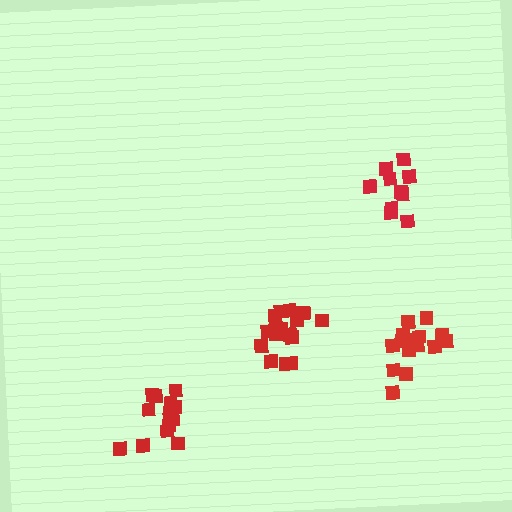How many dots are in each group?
Group 1: 16 dots, Group 2: 15 dots, Group 3: 15 dots, Group 4: 10 dots (56 total).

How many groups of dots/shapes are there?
There are 4 groups.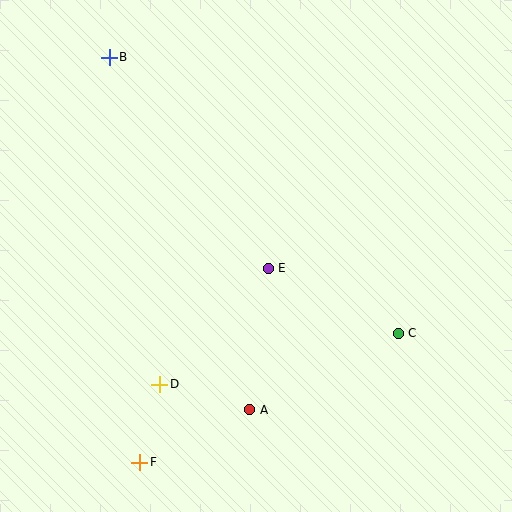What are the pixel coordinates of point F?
Point F is at (140, 462).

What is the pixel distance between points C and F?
The distance between C and F is 289 pixels.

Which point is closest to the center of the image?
Point E at (268, 268) is closest to the center.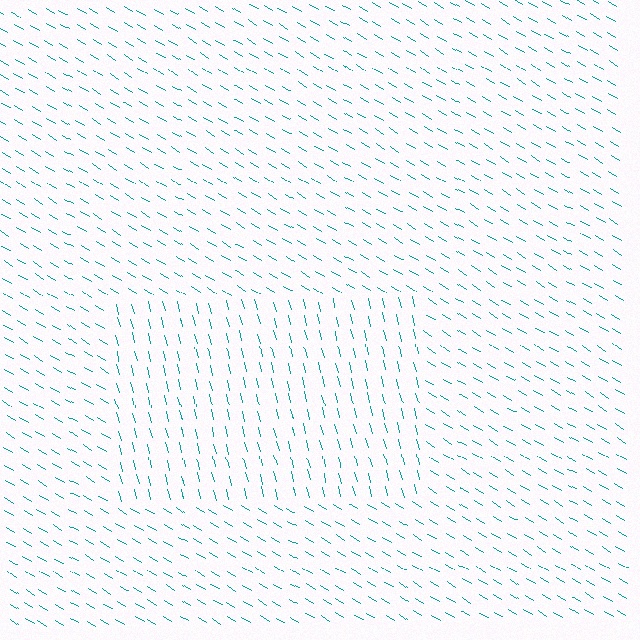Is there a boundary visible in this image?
Yes, there is a texture boundary formed by a change in line orientation.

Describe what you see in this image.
The image is filled with small teal line segments. A rectangle region in the image has lines oriented differently from the surrounding lines, creating a visible texture boundary.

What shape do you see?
I see a rectangle.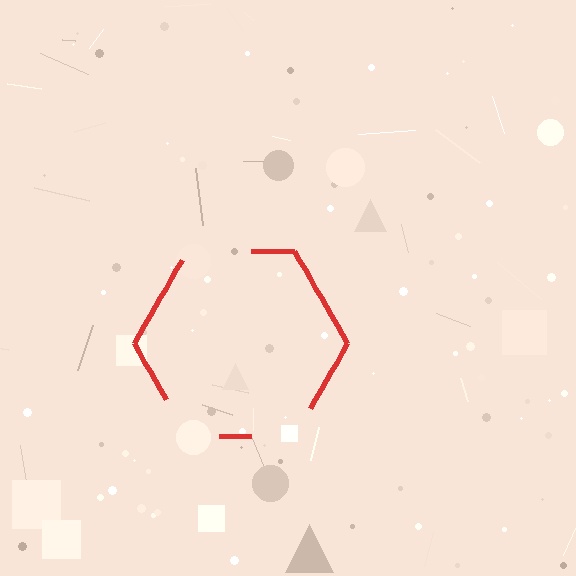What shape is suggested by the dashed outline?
The dashed outline suggests a hexagon.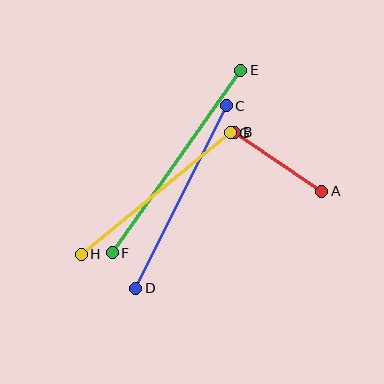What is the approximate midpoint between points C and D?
The midpoint is at approximately (181, 197) pixels.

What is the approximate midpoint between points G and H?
The midpoint is at approximately (156, 194) pixels.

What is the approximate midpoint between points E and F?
The midpoint is at approximately (177, 161) pixels.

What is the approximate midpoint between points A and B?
The midpoint is at approximately (278, 162) pixels.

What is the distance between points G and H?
The distance is approximately 192 pixels.